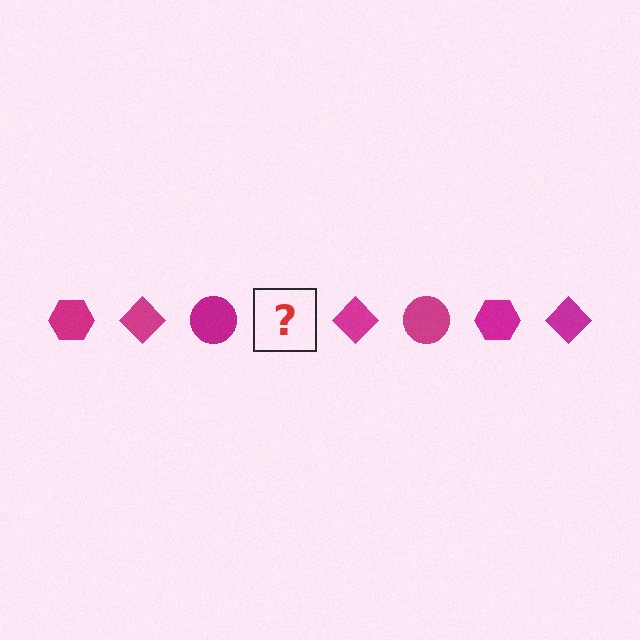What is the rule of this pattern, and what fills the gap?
The rule is that the pattern cycles through hexagon, diamond, circle shapes in magenta. The gap should be filled with a magenta hexagon.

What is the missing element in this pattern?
The missing element is a magenta hexagon.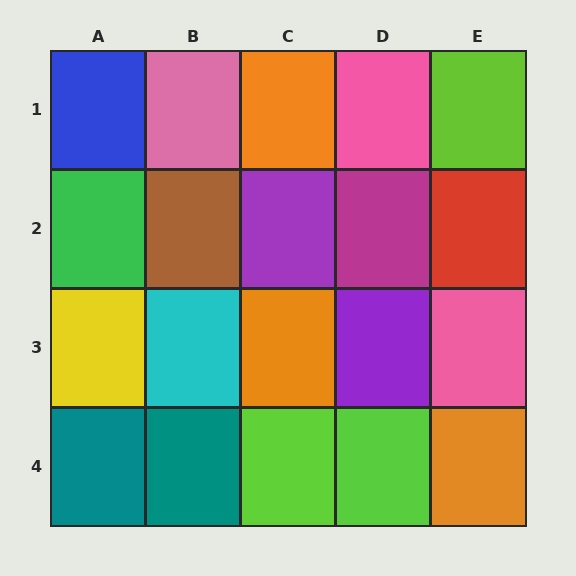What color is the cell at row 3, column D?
Purple.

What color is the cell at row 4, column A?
Teal.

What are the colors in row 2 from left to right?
Green, brown, purple, magenta, red.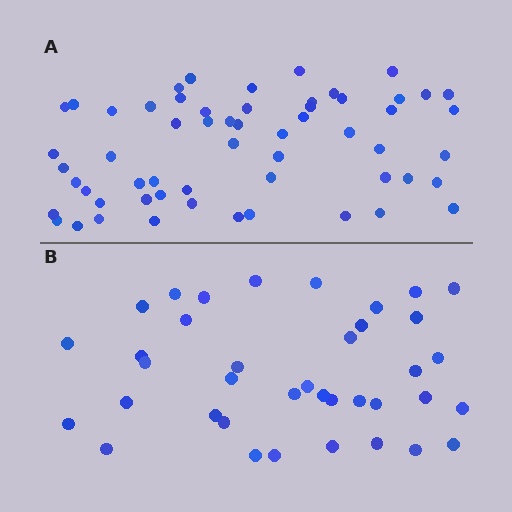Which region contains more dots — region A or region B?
Region A (the top region) has more dots.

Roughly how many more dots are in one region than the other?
Region A has approximately 20 more dots than region B.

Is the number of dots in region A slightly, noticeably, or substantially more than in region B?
Region A has substantially more. The ratio is roughly 1.5 to 1.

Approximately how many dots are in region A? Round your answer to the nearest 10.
About 60 dots. (The exact count is 58, which rounds to 60.)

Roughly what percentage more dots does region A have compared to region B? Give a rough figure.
About 55% more.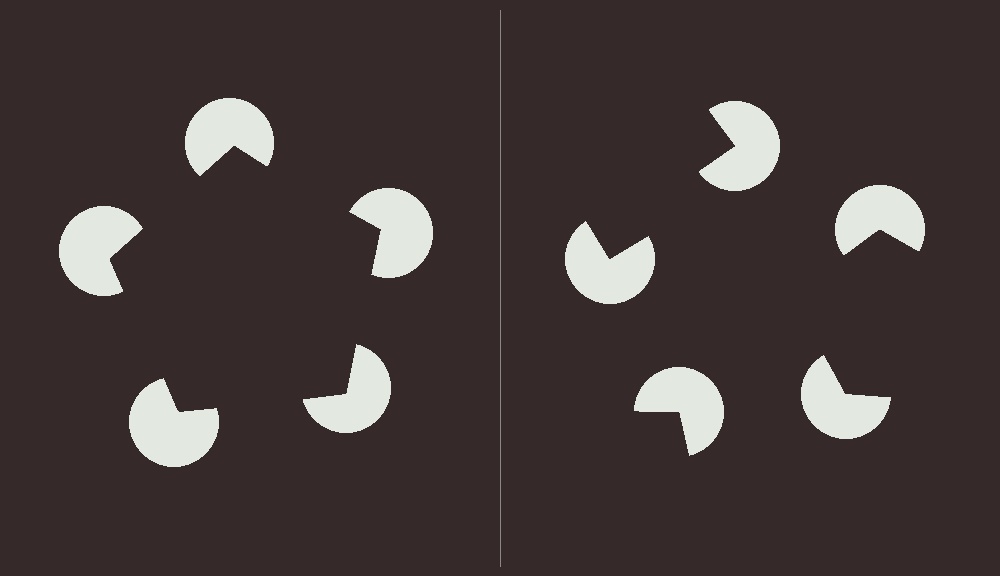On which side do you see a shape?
An illusory pentagon appears on the left side. On the right side the wedge cuts are rotated, so no coherent shape forms.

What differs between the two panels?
The pac-man discs are positioned identically on both sides; only the wedge orientations differ. On the left they align to a pentagon; on the right they are misaligned.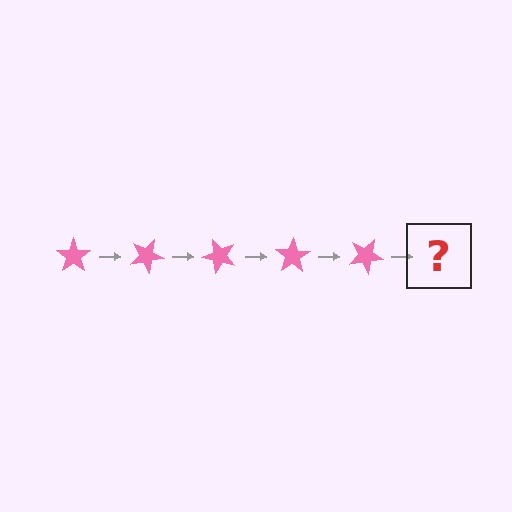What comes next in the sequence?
The next element should be a pink star rotated 125 degrees.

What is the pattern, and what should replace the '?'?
The pattern is that the star rotates 25 degrees each step. The '?' should be a pink star rotated 125 degrees.